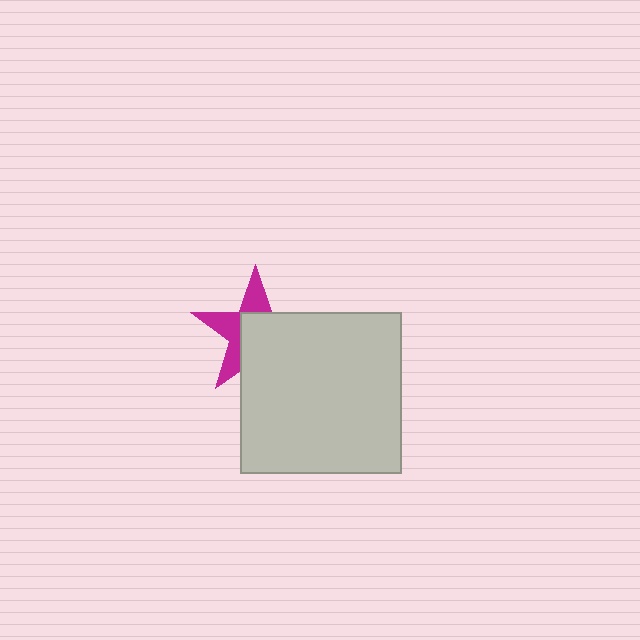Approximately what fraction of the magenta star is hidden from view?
Roughly 59% of the magenta star is hidden behind the light gray square.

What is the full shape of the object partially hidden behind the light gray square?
The partially hidden object is a magenta star.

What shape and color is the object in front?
The object in front is a light gray square.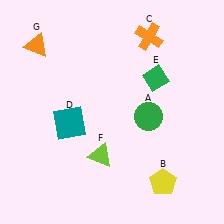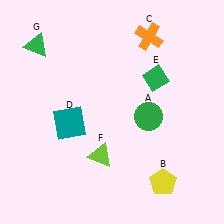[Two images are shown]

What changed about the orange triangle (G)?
In Image 1, G is orange. In Image 2, it changed to green.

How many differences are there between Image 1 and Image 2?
There is 1 difference between the two images.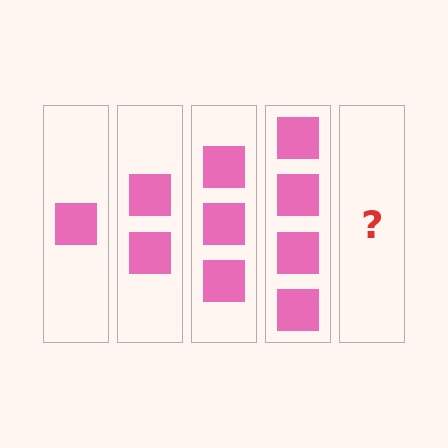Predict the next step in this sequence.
The next step is 5 squares.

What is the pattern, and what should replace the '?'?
The pattern is that each step adds one more square. The '?' should be 5 squares.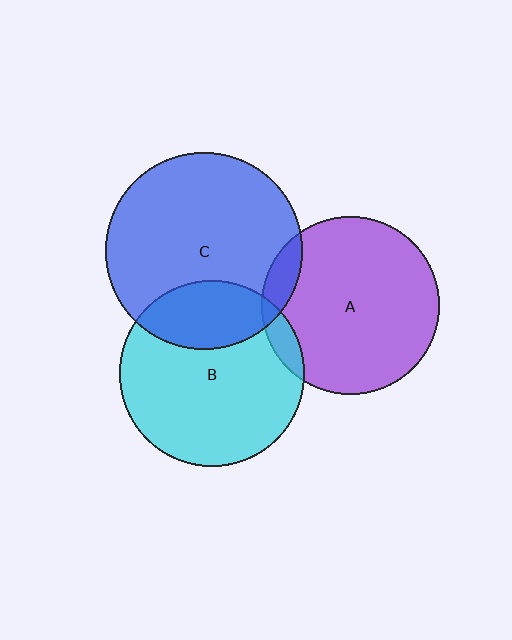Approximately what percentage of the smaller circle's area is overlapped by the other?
Approximately 5%.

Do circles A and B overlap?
Yes.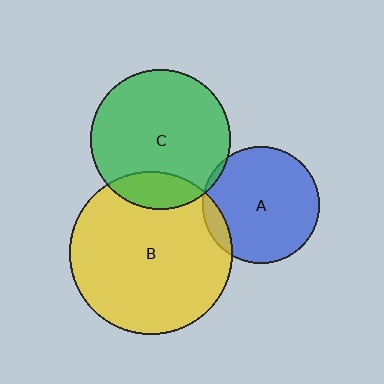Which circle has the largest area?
Circle B (yellow).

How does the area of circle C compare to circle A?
Approximately 1.4 times.